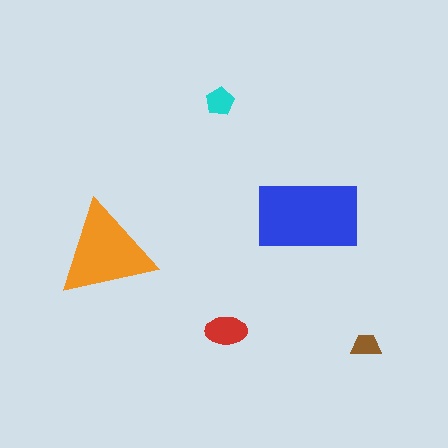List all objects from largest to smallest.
The blue rectangle, the orange triangle, the red ellipse, the cyan pentagon, the brown trapezoid.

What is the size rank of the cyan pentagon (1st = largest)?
4th.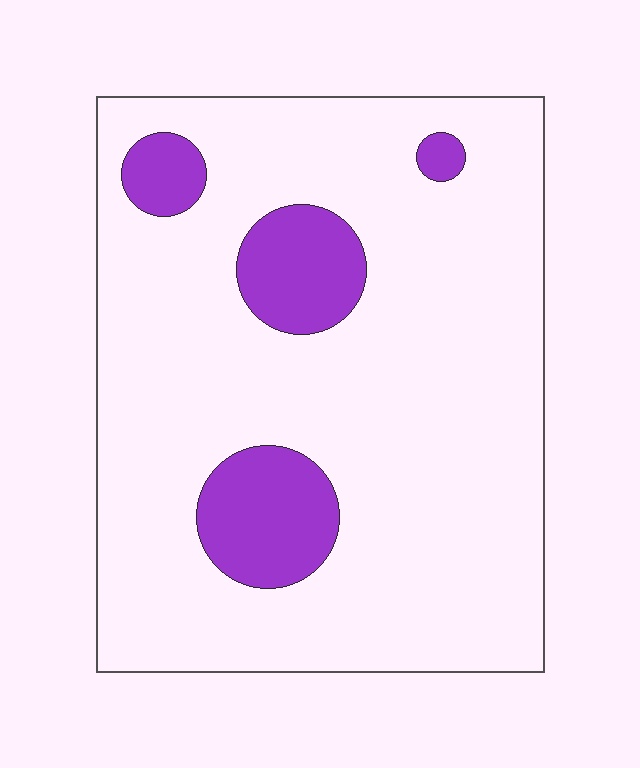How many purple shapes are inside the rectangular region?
4.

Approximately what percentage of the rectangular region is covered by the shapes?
Approximately 15%.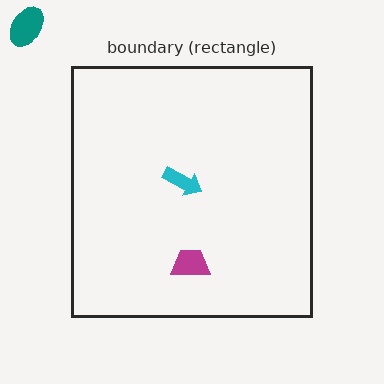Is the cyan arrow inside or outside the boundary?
Inside.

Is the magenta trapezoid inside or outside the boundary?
Inside.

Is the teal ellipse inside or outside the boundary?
Outside.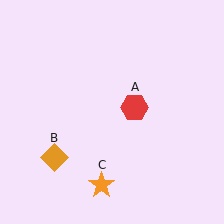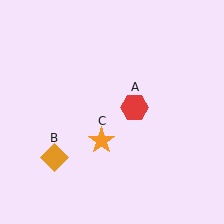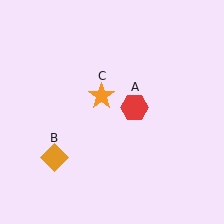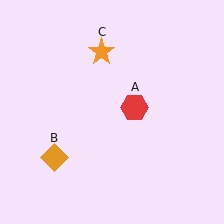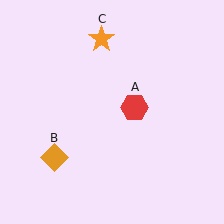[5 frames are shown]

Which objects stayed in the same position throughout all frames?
Red hexagon (object A) and orange diamond (object B) remained stationary.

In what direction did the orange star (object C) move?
The orange star (object C) moved up.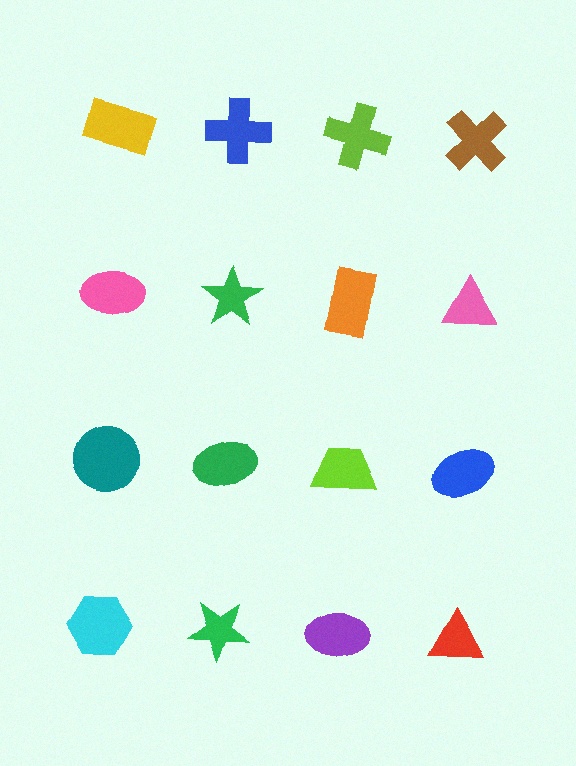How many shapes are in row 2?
4 shapes.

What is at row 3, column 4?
A blue ellipse.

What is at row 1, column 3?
A lime cross.